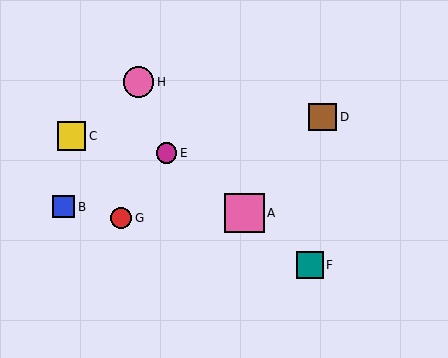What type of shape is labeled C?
Shape C is a yellow square.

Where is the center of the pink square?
The center of the pink square is at (244, 213).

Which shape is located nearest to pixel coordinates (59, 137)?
The yellow square (labeled C) at (71, 136) is nearest to that location.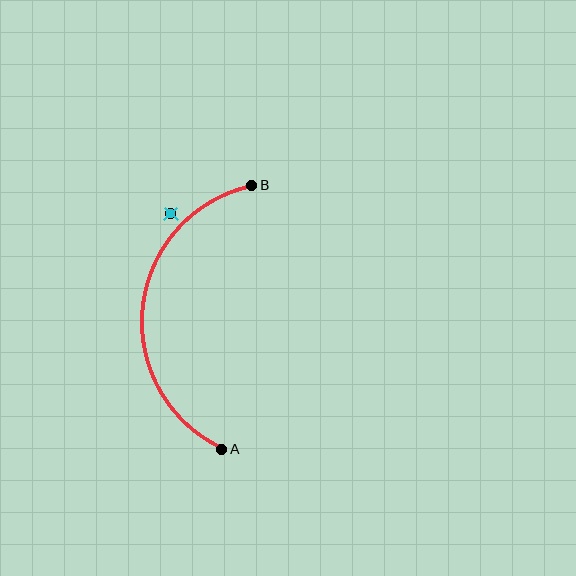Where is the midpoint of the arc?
The arc midpoint is the point on the curve farthest from the straight line joining A and B. It sits to the left of that line.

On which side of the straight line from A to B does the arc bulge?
The arc bulges to the left of the straight line connecting A and B.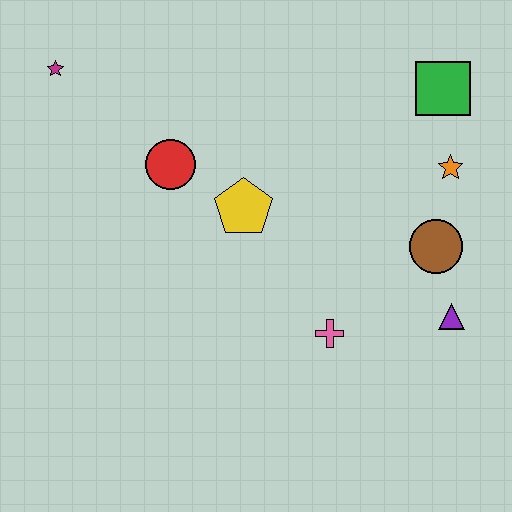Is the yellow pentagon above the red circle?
No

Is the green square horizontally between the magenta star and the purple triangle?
Yes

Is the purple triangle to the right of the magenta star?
Yes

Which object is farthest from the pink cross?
The magenta star is farthest from the pink cross.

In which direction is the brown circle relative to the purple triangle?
The brown circle is above the purple triangle.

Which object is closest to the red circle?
The yellow pentagon is closest to the red circle.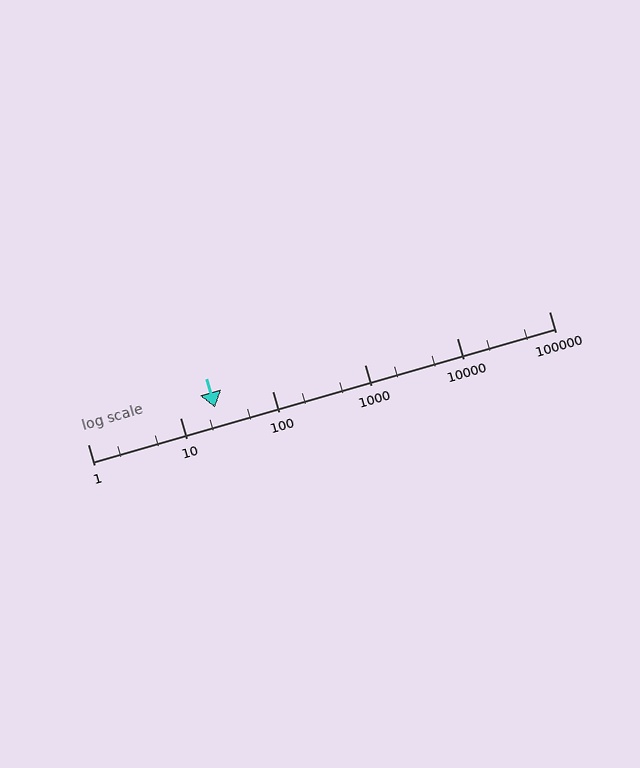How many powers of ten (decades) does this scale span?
The scale spans 5 decades, from 1 to 100000.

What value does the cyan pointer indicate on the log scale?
The pointer indicates approximately 24.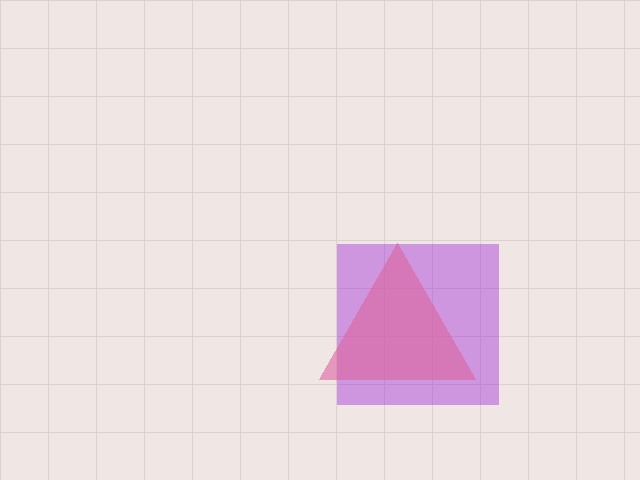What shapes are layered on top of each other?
The layered shapes are: a purple square, a pink triangle.